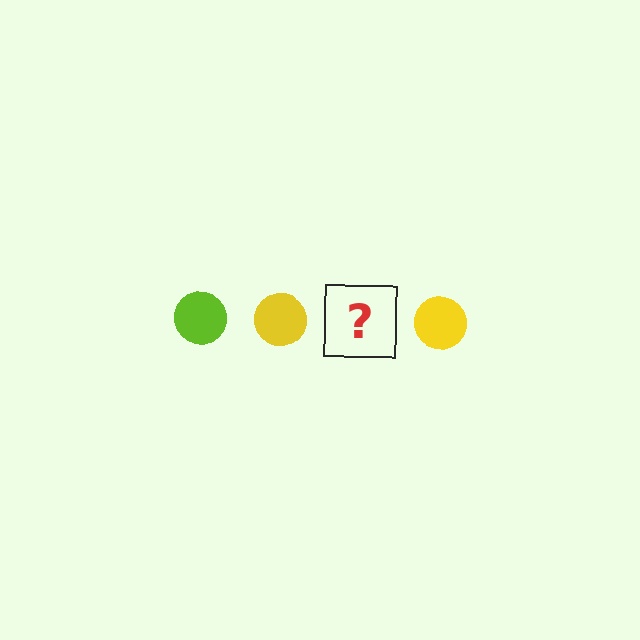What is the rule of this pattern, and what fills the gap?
The rule is that the pattern cycles through lime, yellow circles. The gap should be filled with a lime circle.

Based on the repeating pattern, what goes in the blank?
The blank should be a lime circle.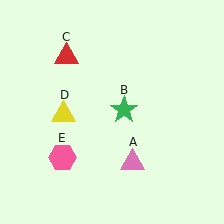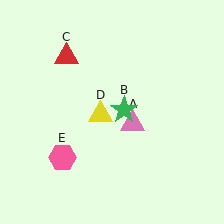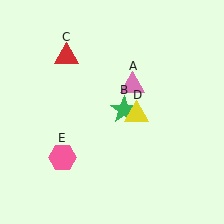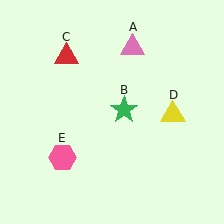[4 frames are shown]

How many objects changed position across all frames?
2 objects changed position: pink triangle (object A), yellow triangle (object D).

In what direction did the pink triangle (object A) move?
The pink triangle (object A) moved up.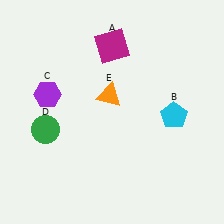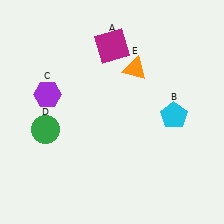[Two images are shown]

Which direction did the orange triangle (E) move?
The orange triangle (E) moved up.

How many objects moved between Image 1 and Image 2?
1 object moved between the two images.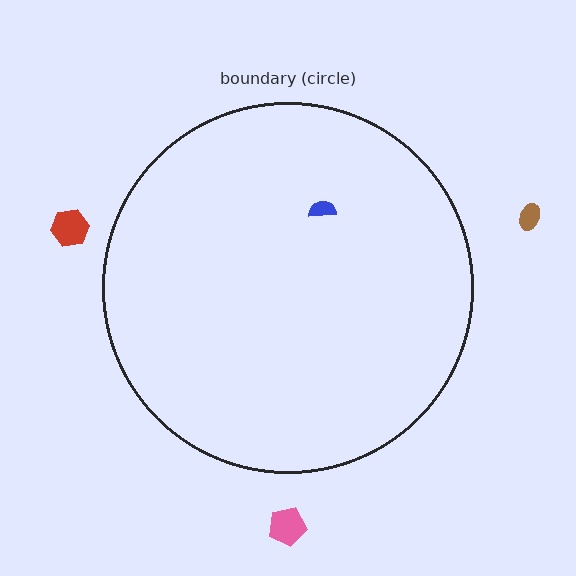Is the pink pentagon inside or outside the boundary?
Outside.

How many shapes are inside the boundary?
1 inside, 3 outside.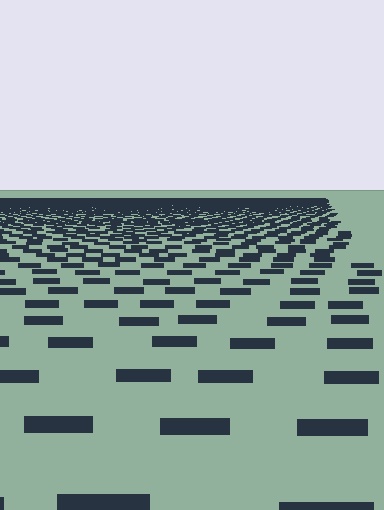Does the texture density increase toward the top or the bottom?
Density increases toward the top.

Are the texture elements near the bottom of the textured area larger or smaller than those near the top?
Larger. Near the bottom, elements are closer to the viewer and appear at a bigger on-screen size.